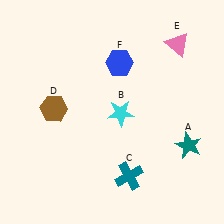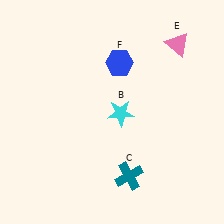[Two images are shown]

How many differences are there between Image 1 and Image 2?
There are 2 differences between the two images.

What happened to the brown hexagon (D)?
The brown hexagon (D) was removed in Image 2. It was in the top-left area of Image 1.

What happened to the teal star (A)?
The teal star (A) was removed in Image 2. It was in the bottom-right area of Image 1.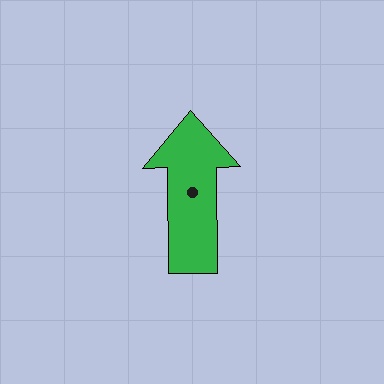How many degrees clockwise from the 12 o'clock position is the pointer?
Approximately 359 degrees.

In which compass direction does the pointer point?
North.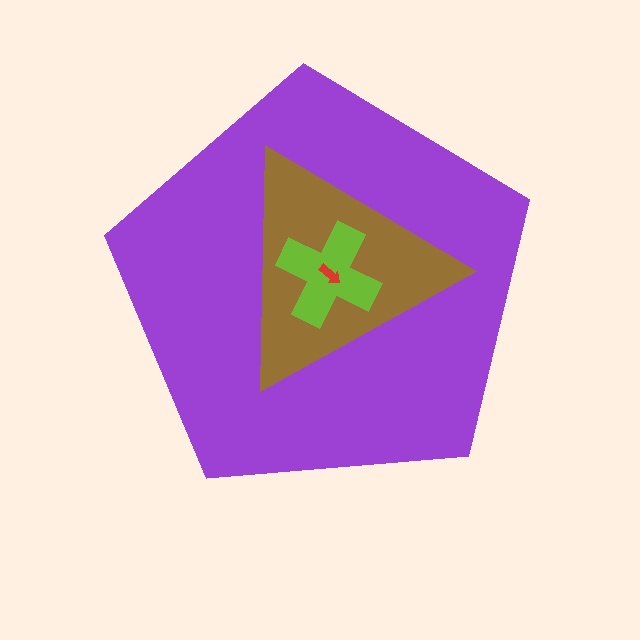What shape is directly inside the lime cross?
The red arrow.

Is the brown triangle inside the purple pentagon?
Yes.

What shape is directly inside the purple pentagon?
The brown triangle.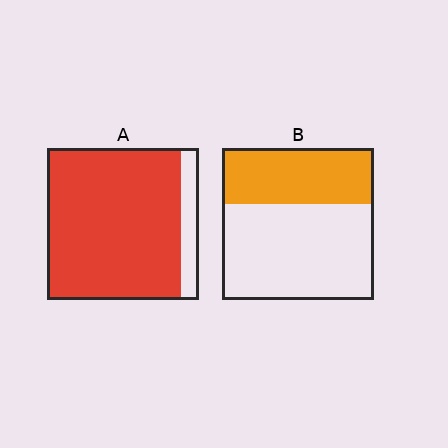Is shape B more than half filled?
No.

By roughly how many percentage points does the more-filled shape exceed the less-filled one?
By roughly 50 percentage points (A over B).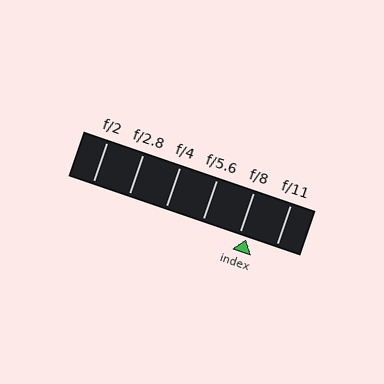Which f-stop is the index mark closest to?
The index mark is closest to f/8.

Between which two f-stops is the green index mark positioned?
The index mark is between f/8 and f/11.